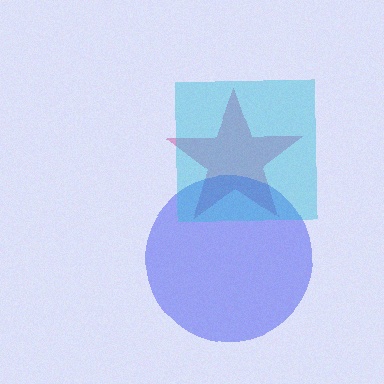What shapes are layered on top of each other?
The layered shapes are: a magenta star, a blue circle, a cyan square.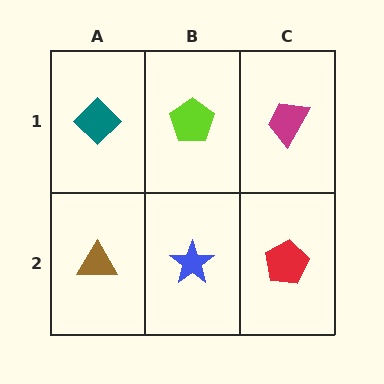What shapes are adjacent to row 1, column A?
A brown triangle (row 2, column A), a lime pentagon (row 1, column B).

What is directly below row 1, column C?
A red pentagon.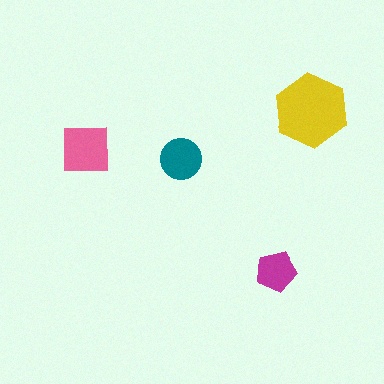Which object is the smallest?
The magenta pentagon.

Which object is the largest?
The yellow hexagon.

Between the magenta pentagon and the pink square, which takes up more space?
The pink square.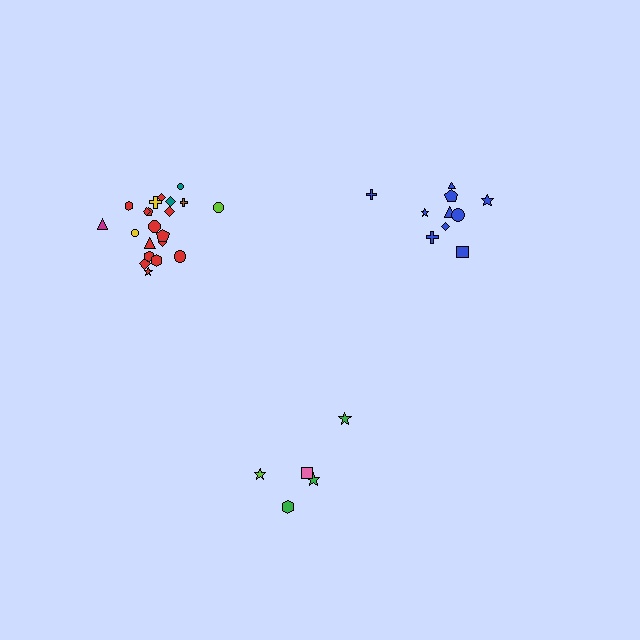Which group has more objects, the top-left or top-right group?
The top-left group.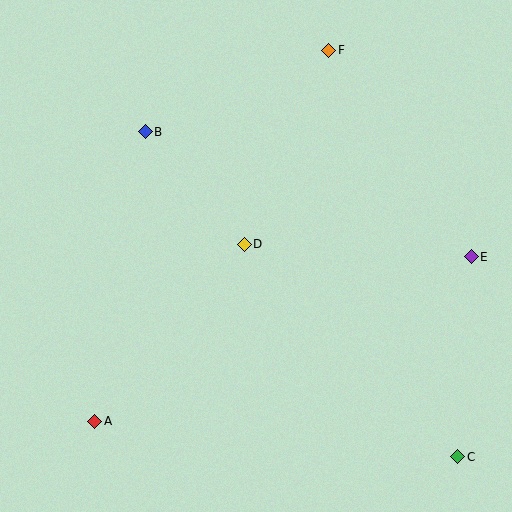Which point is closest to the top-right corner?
Point F is closest to the top-right corner.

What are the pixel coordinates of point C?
Point C is at (458, 457).